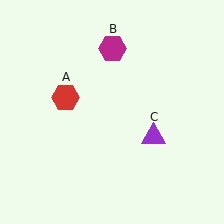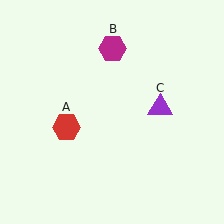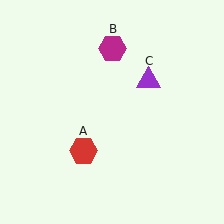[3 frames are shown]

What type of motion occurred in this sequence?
The red hexagon (object A), purple triangle (object C) rotated counterclockwise around the center of the scene.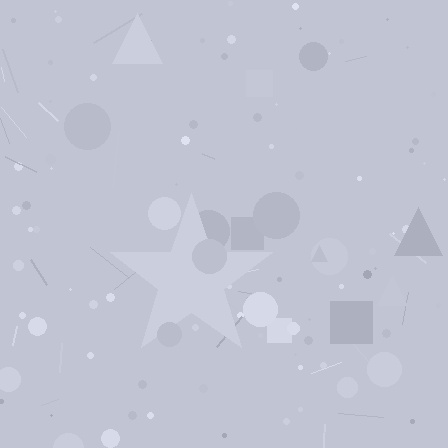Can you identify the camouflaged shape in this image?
The camouflaged shape is a star.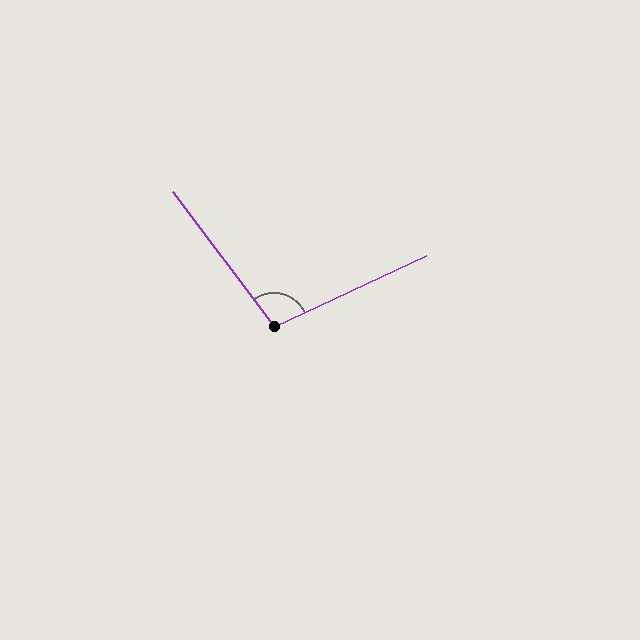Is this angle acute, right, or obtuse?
It is obtuse.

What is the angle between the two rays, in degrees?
Approximately 102 degrees.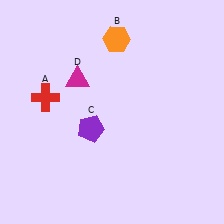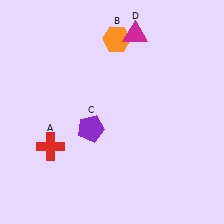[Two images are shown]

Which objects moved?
The objects that moved are: the red cross (A), the magenta triangle (D).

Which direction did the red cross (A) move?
The red cross (A) moved down.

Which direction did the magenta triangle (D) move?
The magenta triangle (D) moved right.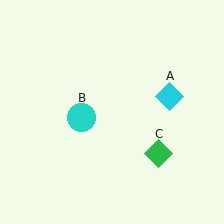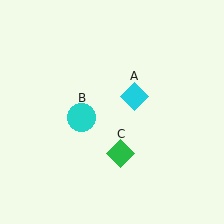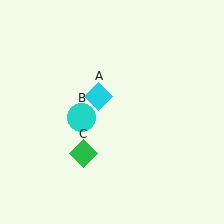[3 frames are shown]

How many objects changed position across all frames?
2 objects changed position: cyan diamond (object A), green diamond (object C).